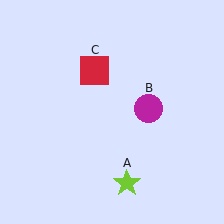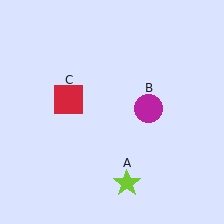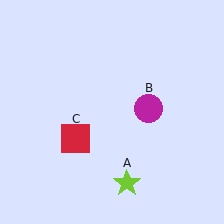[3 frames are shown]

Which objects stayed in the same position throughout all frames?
Lime star (object A) and magenta circle (object B) remained stationary.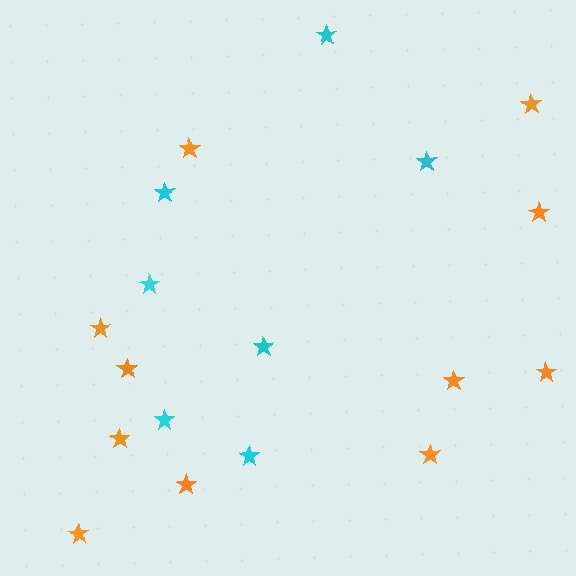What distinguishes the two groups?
There are 2 groups: one group of orange stars (11) and one group of cyan stars (7).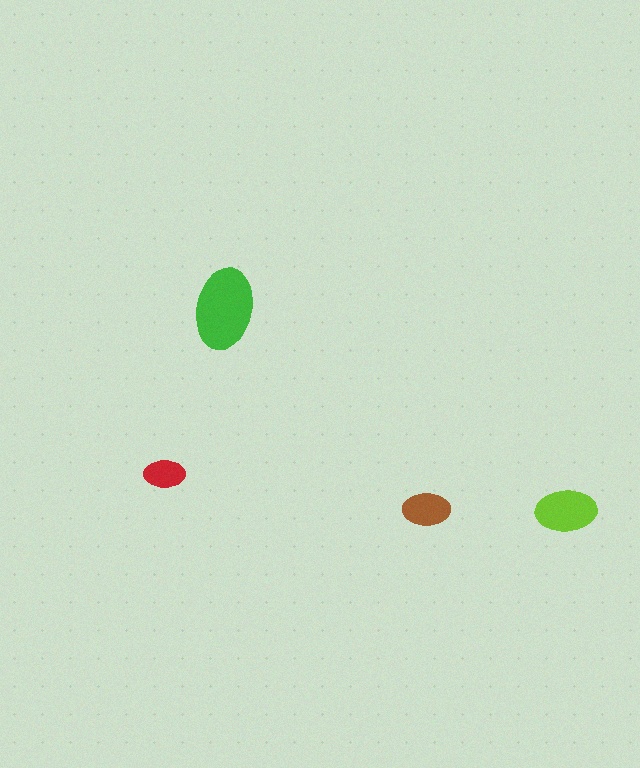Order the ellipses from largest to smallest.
the green one, the lime one, the brown one, the red one.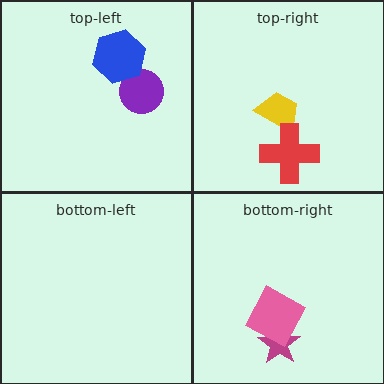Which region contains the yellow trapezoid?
The top-right region.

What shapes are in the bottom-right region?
The magenta star, the pink diamond.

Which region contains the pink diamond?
The bottom-right region.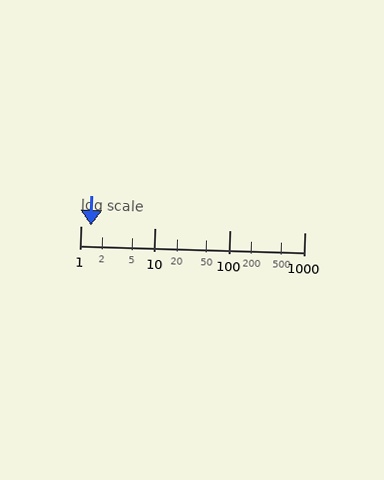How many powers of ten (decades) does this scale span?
The scale spans 3 decades, from 1 to 1000.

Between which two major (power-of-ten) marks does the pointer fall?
The pointer is between 1 and 10.